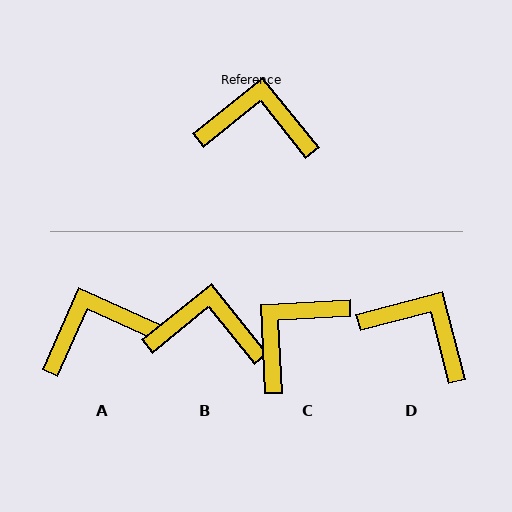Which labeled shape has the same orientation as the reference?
B.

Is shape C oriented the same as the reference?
No, it is off by about 54 degrees.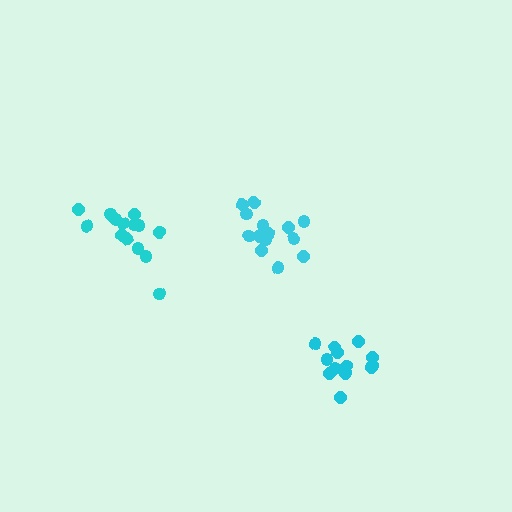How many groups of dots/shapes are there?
There are 3 groups.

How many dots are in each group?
Group 1: 14 dots, Group 2: 13 dots, Group 3: 15 dots (42 total).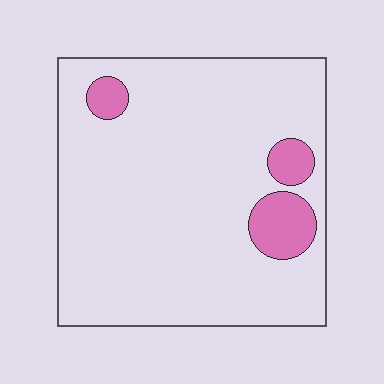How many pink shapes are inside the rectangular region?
3.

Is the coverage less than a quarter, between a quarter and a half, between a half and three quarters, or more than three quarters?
Less than a quarter.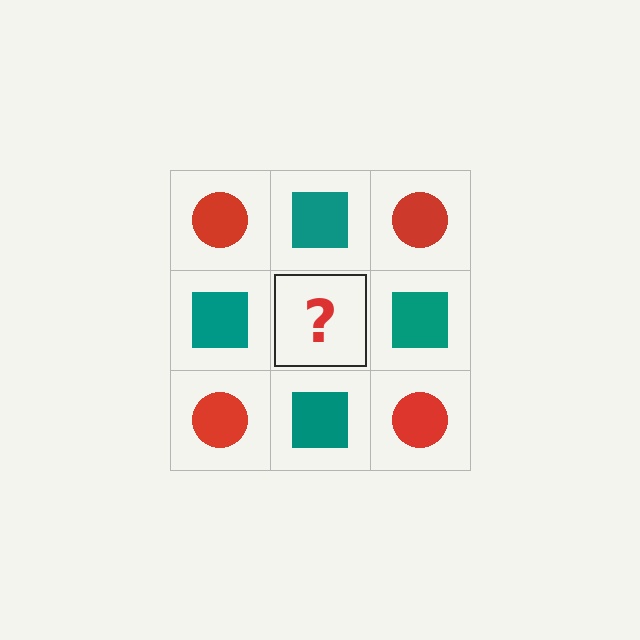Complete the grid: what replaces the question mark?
The question mark should be replaced with a red circle.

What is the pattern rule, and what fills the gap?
The rule is that it alternates red circle and teal square in a checkerboard pattern. The gap should be filled with a red circle.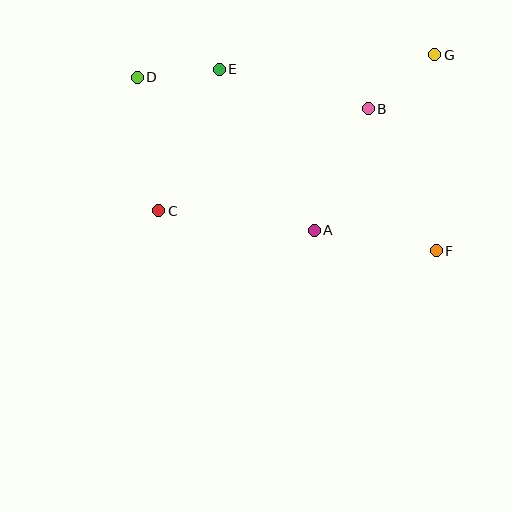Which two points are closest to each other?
Points D and E are closest to each other.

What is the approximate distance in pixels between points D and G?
The distance between D and G is approximately 298 pixels.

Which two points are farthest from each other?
Points D and F are farthest from each other.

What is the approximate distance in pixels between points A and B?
The distance between A and B is approximately 133 pixels.